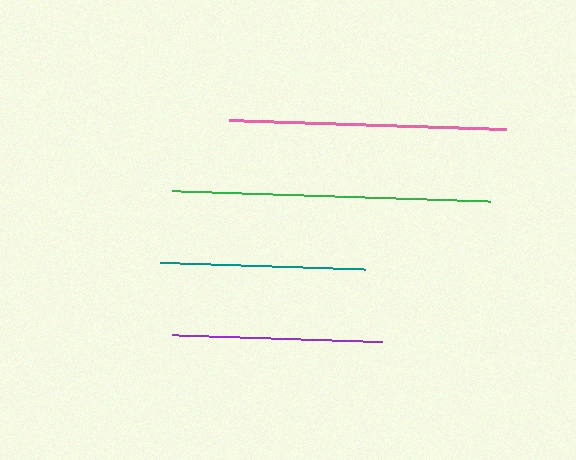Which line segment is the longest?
The green line is the longest at approximately 318 pixels.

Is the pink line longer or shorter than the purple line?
The pink line is longer than the purple line.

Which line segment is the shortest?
The teal line is the shortest at approximately 205 pixels.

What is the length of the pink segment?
The pink segment is approximately 278 pixels long.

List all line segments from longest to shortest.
From longest to shortest: green, pink, purple, teal.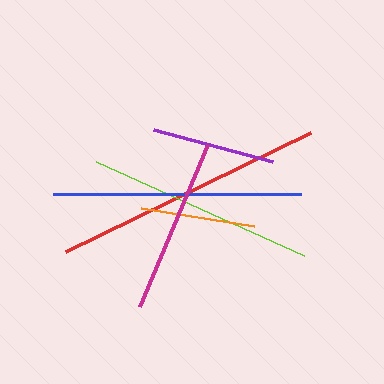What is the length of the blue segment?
The blue segment is approximately 247 pixels long.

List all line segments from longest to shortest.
From longest to shortest: red, blue, lime, magenta, purple, orange.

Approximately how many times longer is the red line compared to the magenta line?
The red line is approximately 1.5 times the length of the magenta line.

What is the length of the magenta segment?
The magenta segment is approximately 177 pixels long.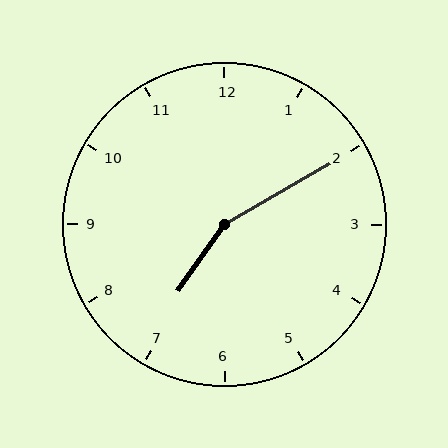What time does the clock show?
7:10.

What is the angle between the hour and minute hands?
Approximately 155 degrees.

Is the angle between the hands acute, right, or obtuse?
It is obtuse.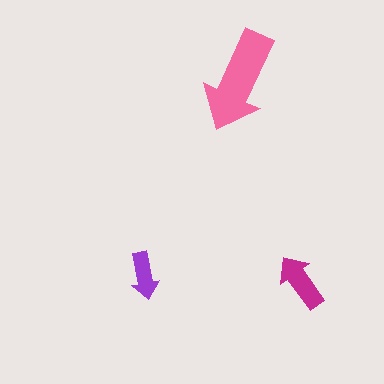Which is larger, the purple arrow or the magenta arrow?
The magenta one.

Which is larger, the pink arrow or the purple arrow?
The pink one.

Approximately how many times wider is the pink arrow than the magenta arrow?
About 2 times wider.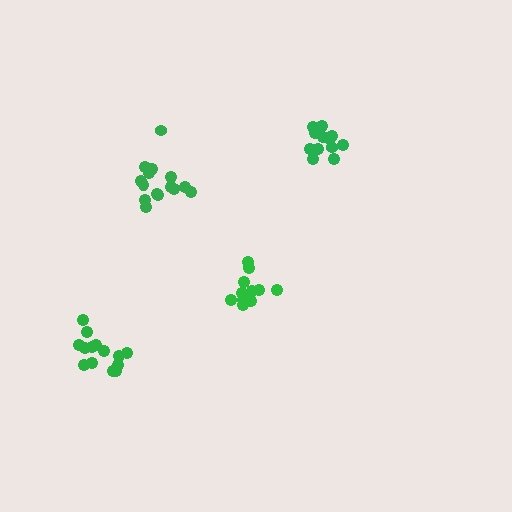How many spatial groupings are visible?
There are 4 spatial groupings.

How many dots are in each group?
Group 1: 15 dots, Group 2: 14 dots, Group 3: 12 dots, Group 4: 12 dots (53 total).